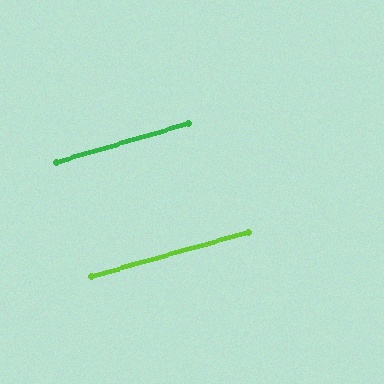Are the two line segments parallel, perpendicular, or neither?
Parallel — their directions differ by only 0.8°.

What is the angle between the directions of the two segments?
Approximately 1 degree.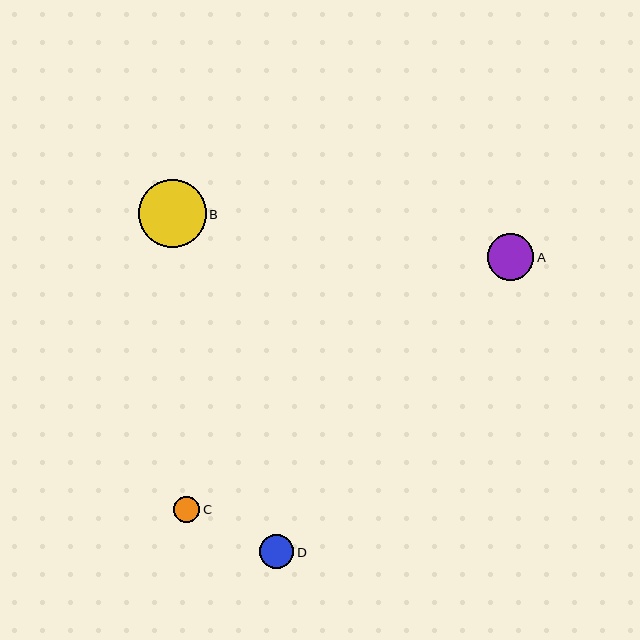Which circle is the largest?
Circle B is the largest with a size of approximately 67 pixels.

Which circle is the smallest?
Circle C is the smallest with a size of approximately 26 pixels.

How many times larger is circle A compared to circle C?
Circle A is approximately 1.8 times the size of circle C.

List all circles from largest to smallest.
From largest to smallest: B, A, D, C.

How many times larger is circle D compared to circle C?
Circle D is approximately 1.3 times the size of circle C.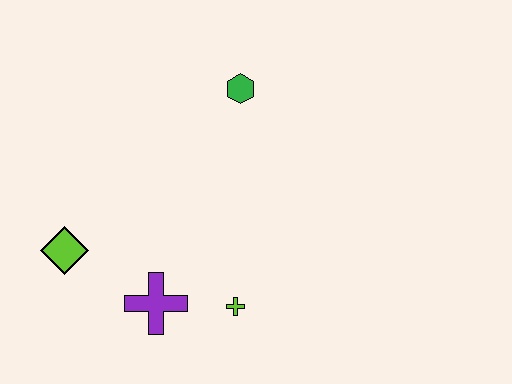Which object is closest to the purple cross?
The lime cross is closest to the purple cross.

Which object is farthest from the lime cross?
The green hexagon is farthest from the lime cross.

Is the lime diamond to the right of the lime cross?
No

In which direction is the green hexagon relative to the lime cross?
The green hexagon is above the lime cross.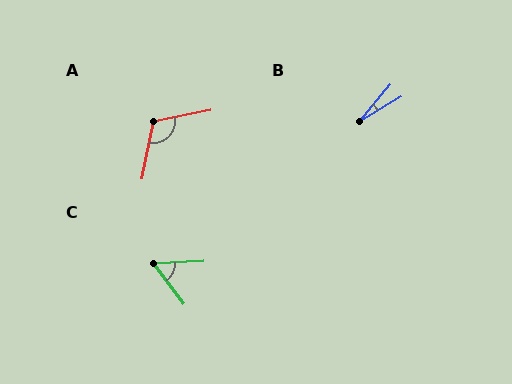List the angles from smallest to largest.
B (19°), C (55°), A (113°).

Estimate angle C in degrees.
Approximately 55 degrees.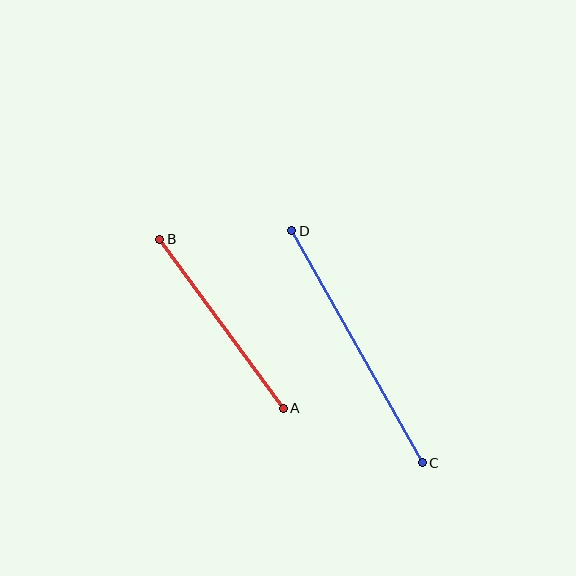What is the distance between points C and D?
The distance is approximately 266 pixels.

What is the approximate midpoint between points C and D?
The midpoint is at approximately (357, 347) pixels.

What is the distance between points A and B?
The distance is approximately 209 pixels.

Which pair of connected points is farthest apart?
Points C and D are farthest apart.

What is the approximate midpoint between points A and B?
The midpoint is at approximately (222, 324) pixels.